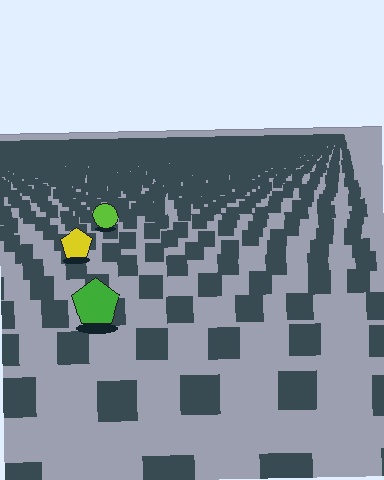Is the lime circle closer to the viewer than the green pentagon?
No. The green pentagon is closer — you can tell from the texture gradient: the ground texture is coarser near it.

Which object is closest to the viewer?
The green pentagon is closest. The texture marks near it are larger and more spread out.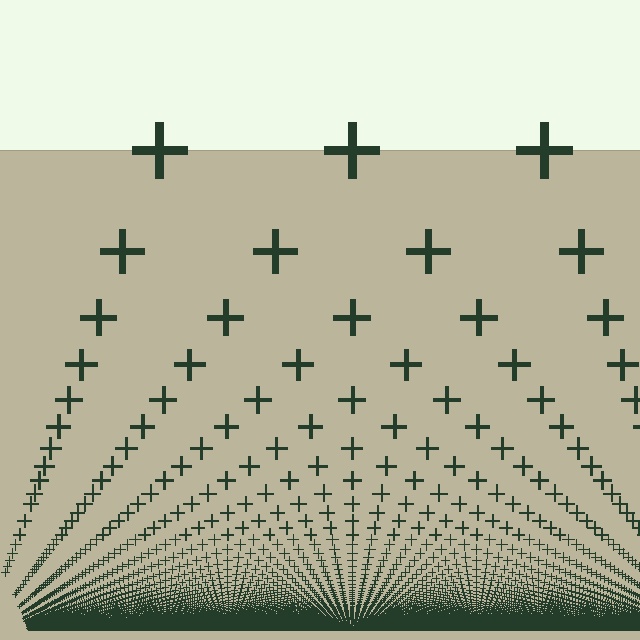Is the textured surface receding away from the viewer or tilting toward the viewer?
The surface appears to tilt toward the viewer. Texture elements get larger and sparser toward the top.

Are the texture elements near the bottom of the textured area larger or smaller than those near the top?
Smaller. The gradient is inverted — elements near the bottom are smaller and denser.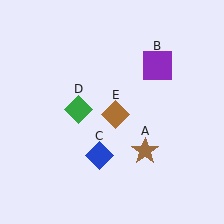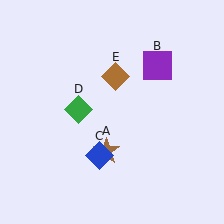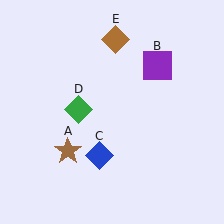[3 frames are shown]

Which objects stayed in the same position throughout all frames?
Purple square (object B) and blue diamond (object C) and green diamond (object D) remained stationary.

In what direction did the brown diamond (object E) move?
The brown diamond (object E) moved up.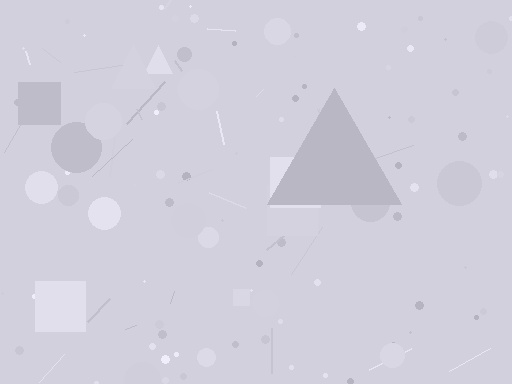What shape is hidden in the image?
A triangle is hidden in the image.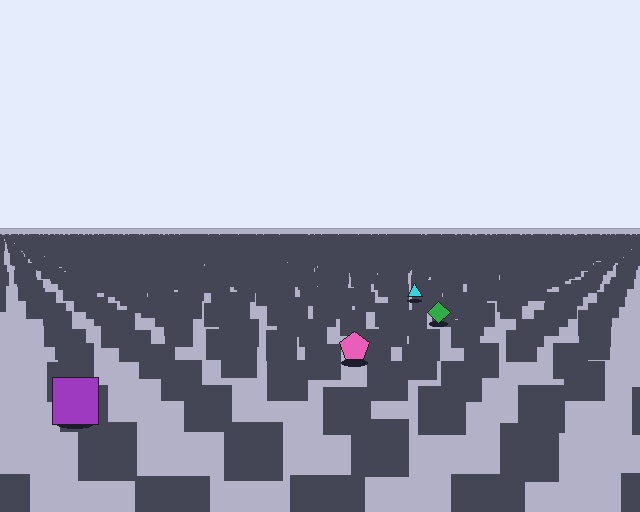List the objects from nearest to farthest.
From nearest to farthest: the purple square, the pink pentagon, the green diamond, the cyan triangle.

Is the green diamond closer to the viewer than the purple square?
No. The purple square is closer — you can tell from the texture gradient: the ground texture is coarser near it.